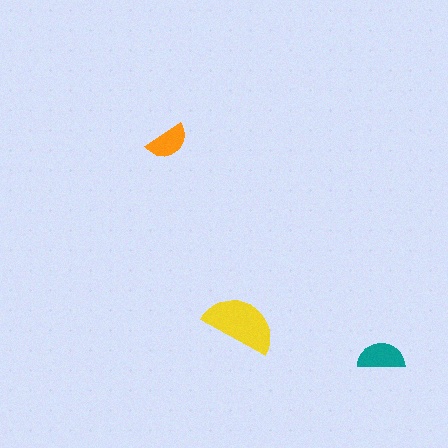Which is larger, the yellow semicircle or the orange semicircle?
The yellow one.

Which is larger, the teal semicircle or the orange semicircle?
The teal one.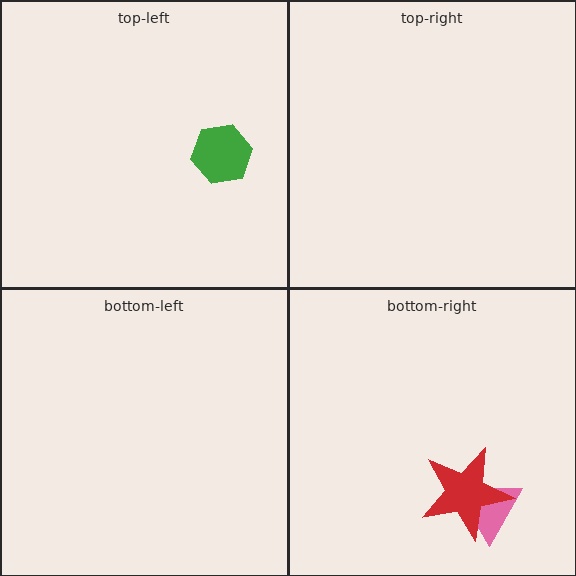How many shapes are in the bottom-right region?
2.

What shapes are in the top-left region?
The green hexagon.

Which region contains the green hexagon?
The top-left region.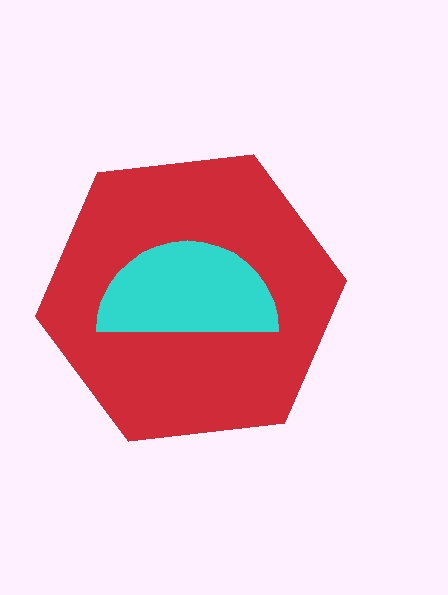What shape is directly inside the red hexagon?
The cyan semicircle.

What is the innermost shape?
The cyan semicircle.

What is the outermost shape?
The red hexagon.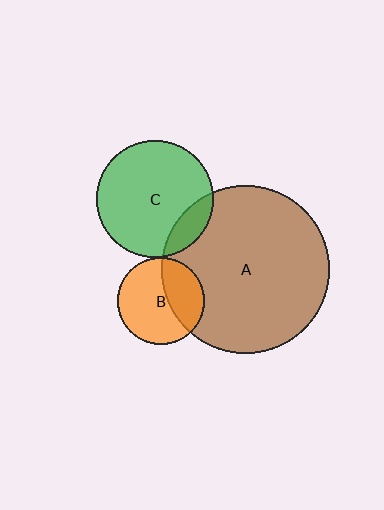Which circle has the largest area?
Circle A (brown).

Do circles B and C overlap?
Yes.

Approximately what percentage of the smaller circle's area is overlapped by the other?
Approximately 5%.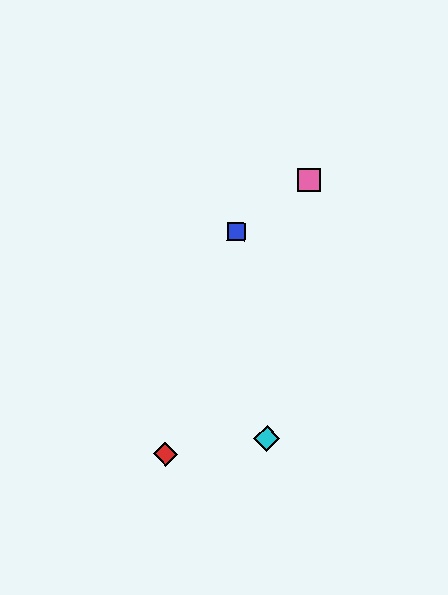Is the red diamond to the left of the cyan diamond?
Yes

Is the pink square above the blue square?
Yes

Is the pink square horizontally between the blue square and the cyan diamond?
No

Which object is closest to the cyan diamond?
The red diamond is closest to the cyan diamond.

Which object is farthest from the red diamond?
The pink square is farthest from the red diamond.